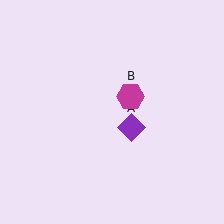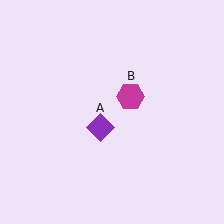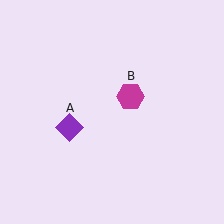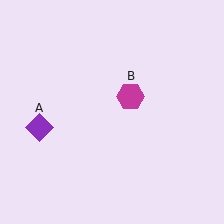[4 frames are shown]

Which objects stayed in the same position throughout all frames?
Magenta hexagon (object B) remained stationary.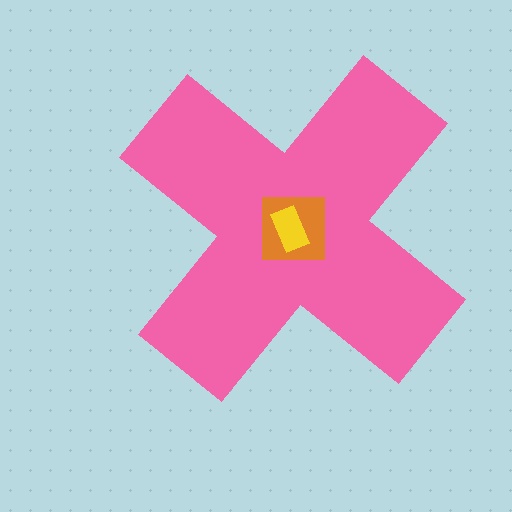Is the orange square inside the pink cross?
Yes.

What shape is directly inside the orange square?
The yellow rectangle.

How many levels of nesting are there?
3.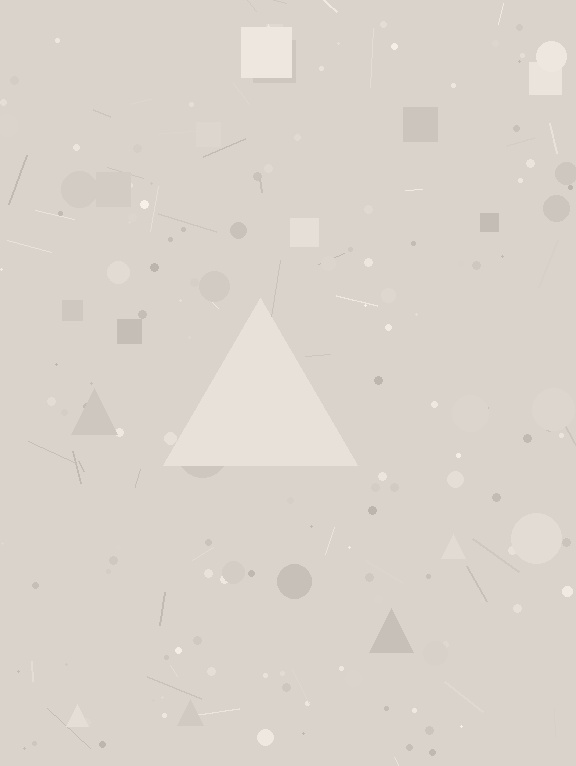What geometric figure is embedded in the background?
A triangle is embedded in the background.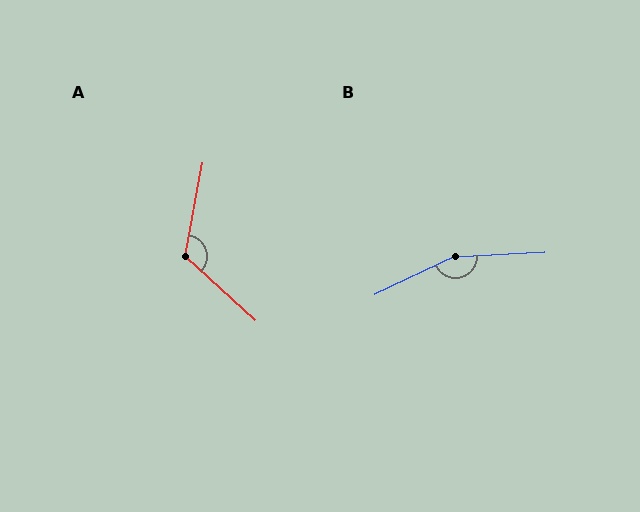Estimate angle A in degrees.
Approximately 122 degrees.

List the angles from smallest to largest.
A (122°), B (157°).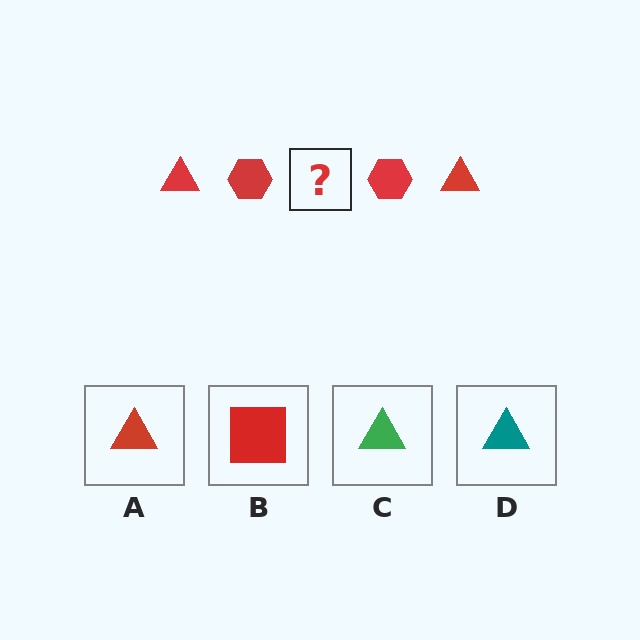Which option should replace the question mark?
Option A.